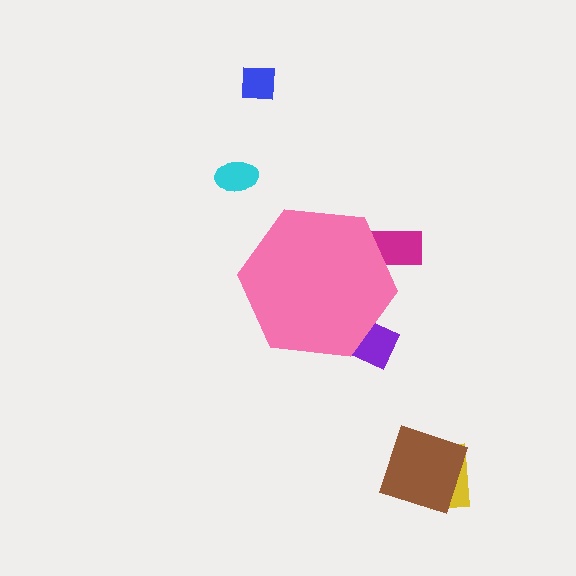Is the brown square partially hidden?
No, the brown square is fully visible.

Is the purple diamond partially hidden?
Yes, the purple diamond is partially hidden behind the pink hexagon.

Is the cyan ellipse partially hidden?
No, the cyan ellipse is fully visible.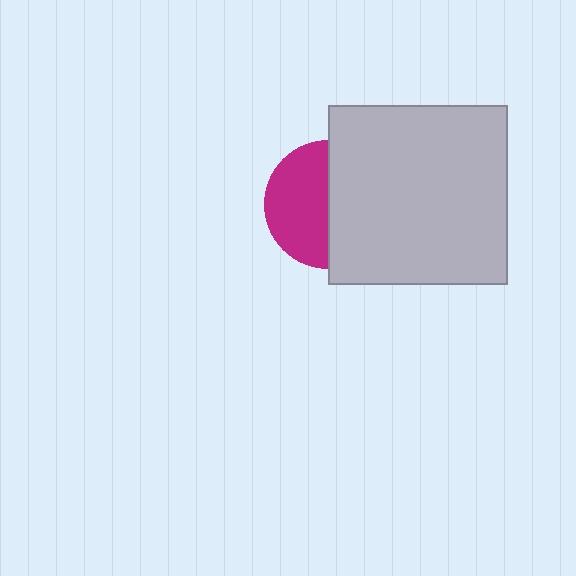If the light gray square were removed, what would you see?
You would see the complete magenta circle.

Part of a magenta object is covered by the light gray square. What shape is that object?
It is a circle.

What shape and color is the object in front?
The object in front is a light gray square.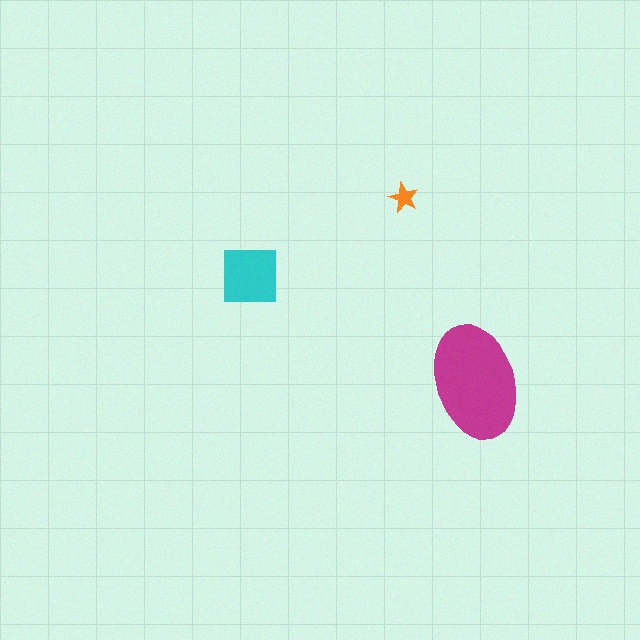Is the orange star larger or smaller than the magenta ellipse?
Smaller.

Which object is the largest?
The magenta ellipse.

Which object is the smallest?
The orange star.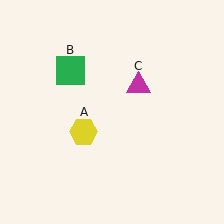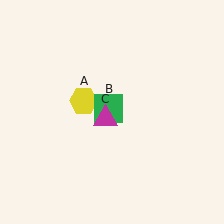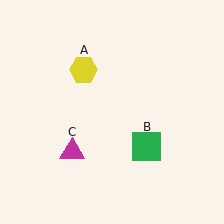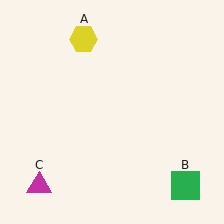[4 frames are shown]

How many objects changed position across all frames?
3 objects changed position: yellow hexagon (object A), green square (object B), magenta triangle (object C).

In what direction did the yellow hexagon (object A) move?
The yellow hexagon (object A) moved up.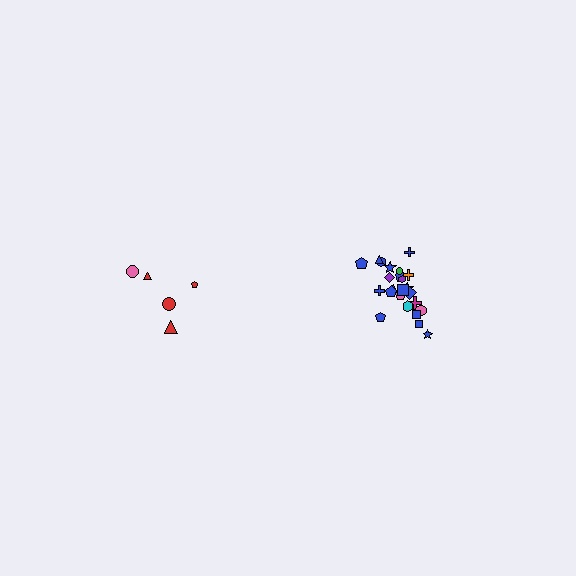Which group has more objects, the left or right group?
The right group.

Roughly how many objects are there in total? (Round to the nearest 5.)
Roughly 30 objects in total.